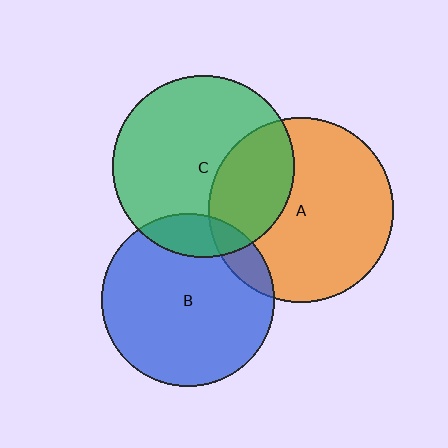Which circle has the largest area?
Circle A (orange).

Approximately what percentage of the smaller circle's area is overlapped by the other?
Approximately 15%.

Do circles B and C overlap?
Yes.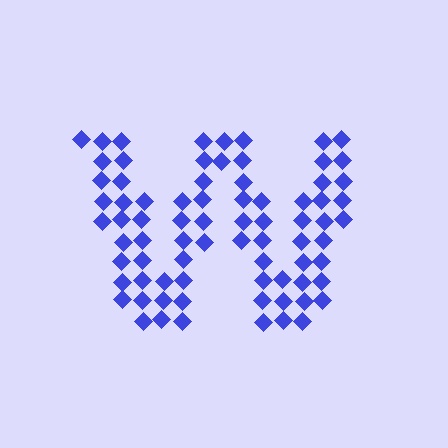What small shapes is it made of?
It is made of small diamonds.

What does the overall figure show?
The overall figure shows the letter W.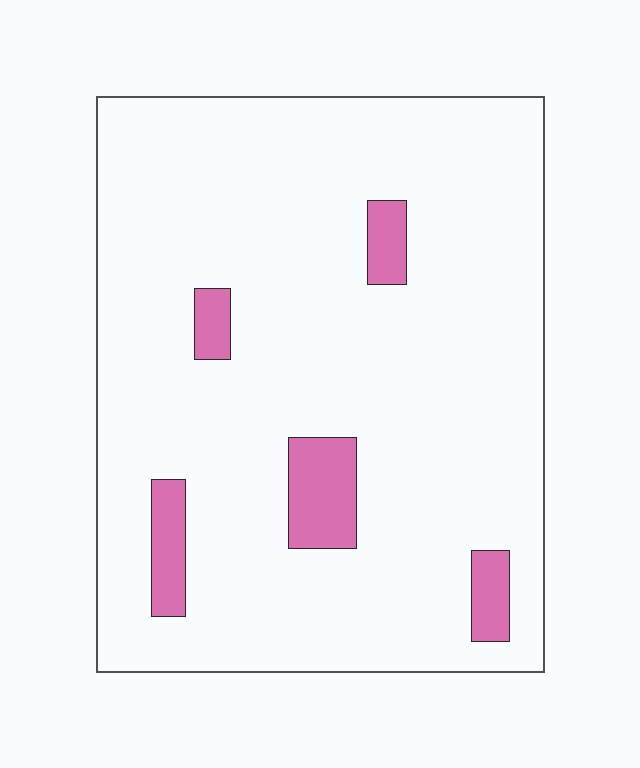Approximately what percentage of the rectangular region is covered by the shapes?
Approximately 10%.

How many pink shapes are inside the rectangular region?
5.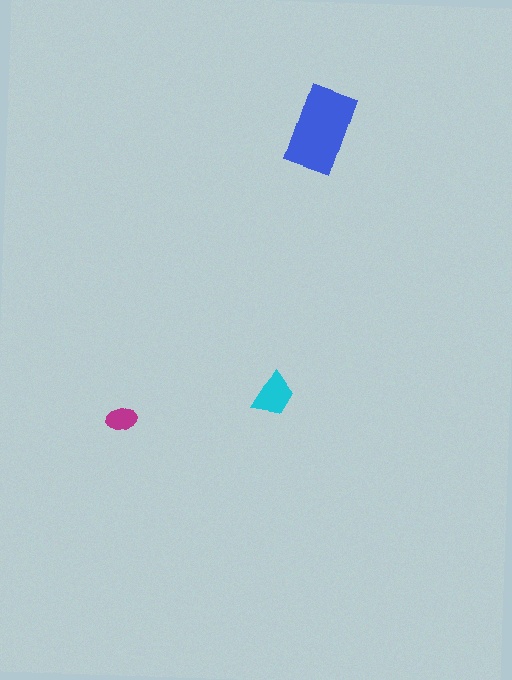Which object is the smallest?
The magenta ellipse.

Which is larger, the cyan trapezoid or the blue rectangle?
The blue rectangle.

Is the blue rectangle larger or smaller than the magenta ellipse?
Larger.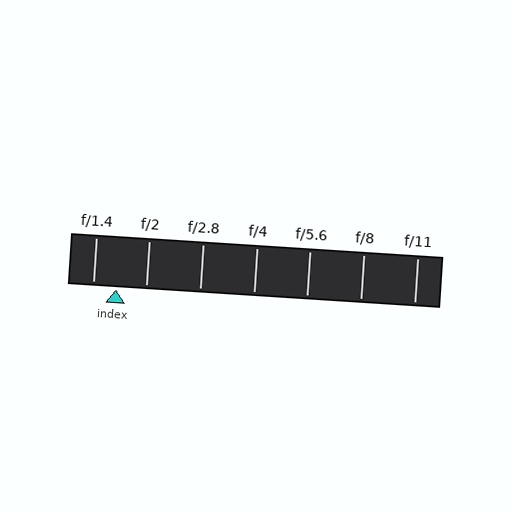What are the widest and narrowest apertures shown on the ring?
The widest aperture shown is f/1.4 and the narrowest is f/11.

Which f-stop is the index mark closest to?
The index mark is closest to f/1.4.